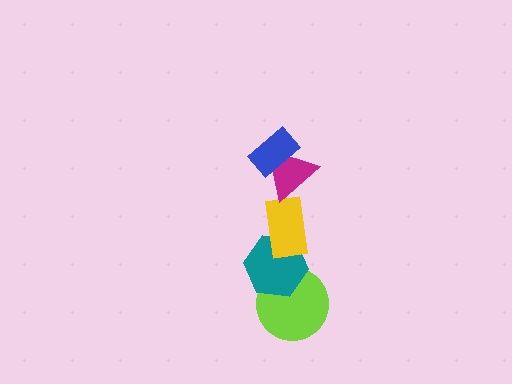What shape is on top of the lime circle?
The teal hexagon is on top of the lime circle.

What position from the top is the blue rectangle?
The blue rectangle is 1st from the top.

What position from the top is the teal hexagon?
The teal hexagon is 4th from the top.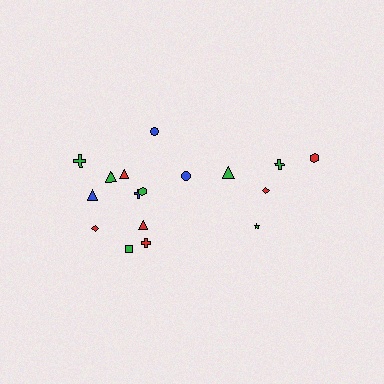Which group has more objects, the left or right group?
The left group.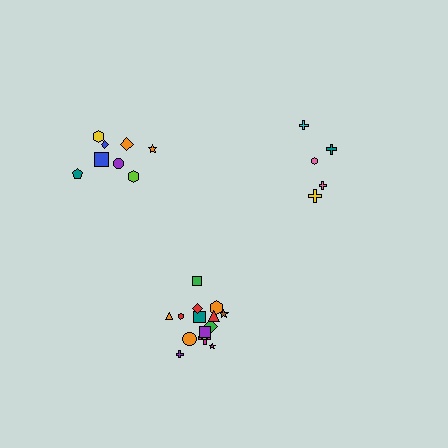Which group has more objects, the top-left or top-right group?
The top-left group.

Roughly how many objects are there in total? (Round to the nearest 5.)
Roughly 30 objects in total.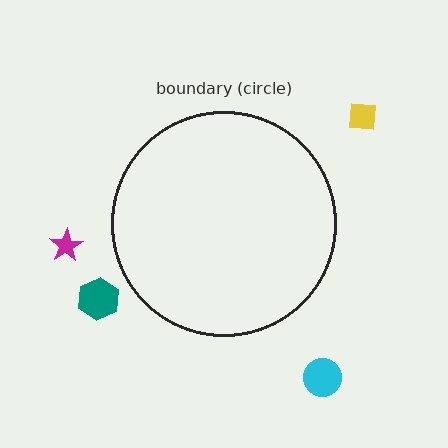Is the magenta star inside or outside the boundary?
Outside.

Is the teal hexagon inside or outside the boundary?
Outside.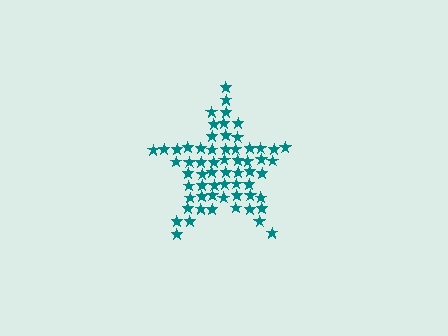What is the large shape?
The large shape is a star.